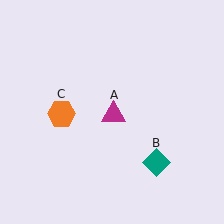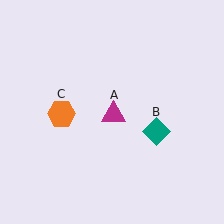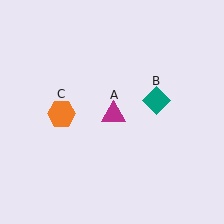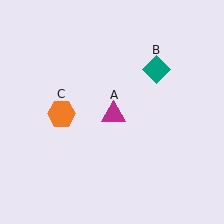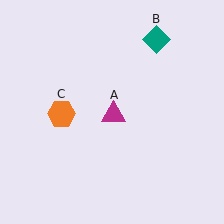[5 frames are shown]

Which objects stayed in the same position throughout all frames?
Magenta triangle (object A) and orange hexagon (object C) remained stationary.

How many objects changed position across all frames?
1 object changed position: teal diamond (object B).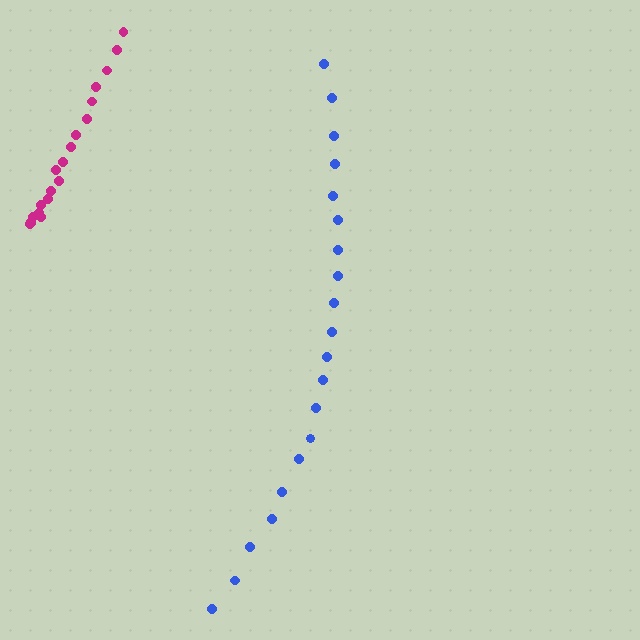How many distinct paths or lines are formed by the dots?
There are 2 distinct paths.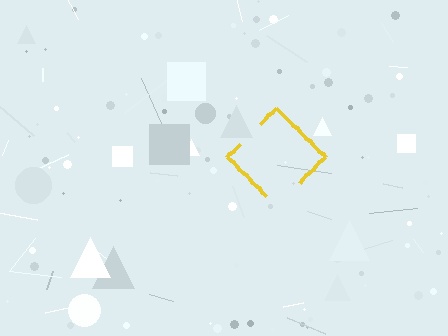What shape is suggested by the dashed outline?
The dashed outline suggests a diamond.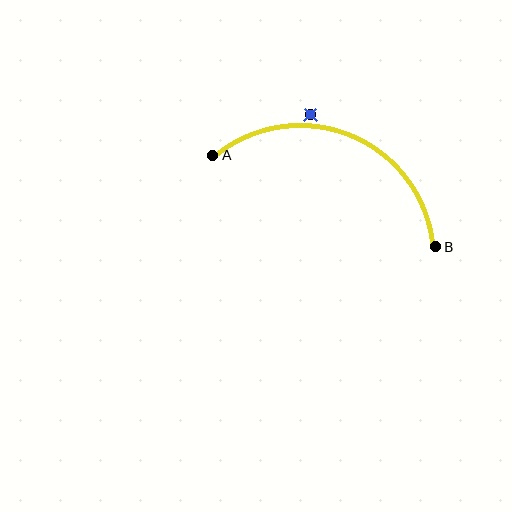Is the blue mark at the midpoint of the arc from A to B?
No — the blue mark does not lie on the arc at all. It sits slightly outside the curve.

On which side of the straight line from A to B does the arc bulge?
The arc bulges above the straight line connecting A and B.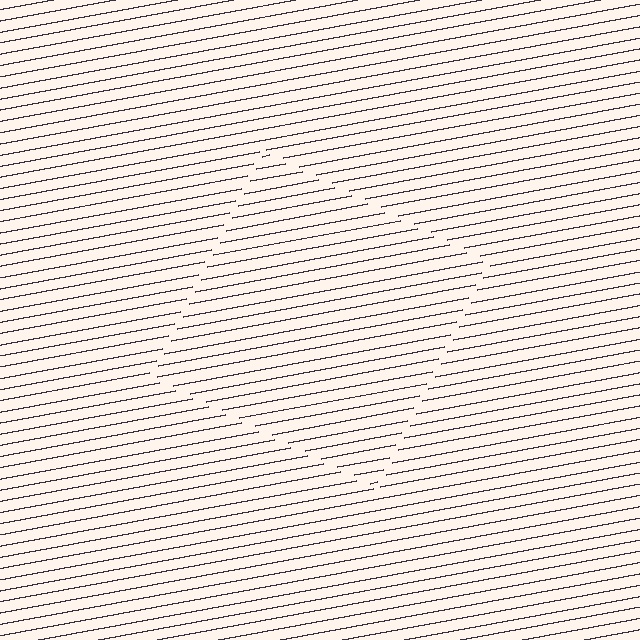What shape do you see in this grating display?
An illusory square. The interior of the shape contains the same grating, shifted by half a period — the contour is defined by the phase discontinuity where line-ends from the inner and outer gratings abut.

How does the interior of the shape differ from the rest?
The interior of the shape contains the same grating, shifted by half a period — the contour is defined by the phase discontinuity where line-ends from the inner and outer gratings abut.